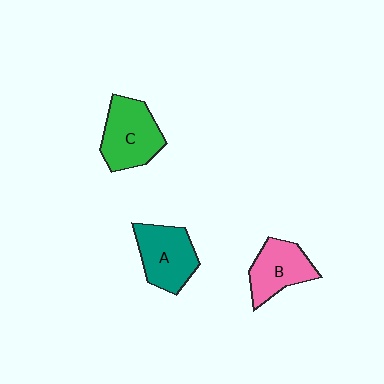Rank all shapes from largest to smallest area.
From largest to smallest: C (green), A (teal), B (pink).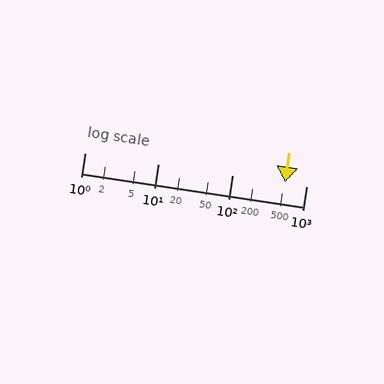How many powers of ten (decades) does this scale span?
The scale spans 3 decades, from 1 to 1000.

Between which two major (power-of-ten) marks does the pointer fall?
The pointer is between 100 and 1000.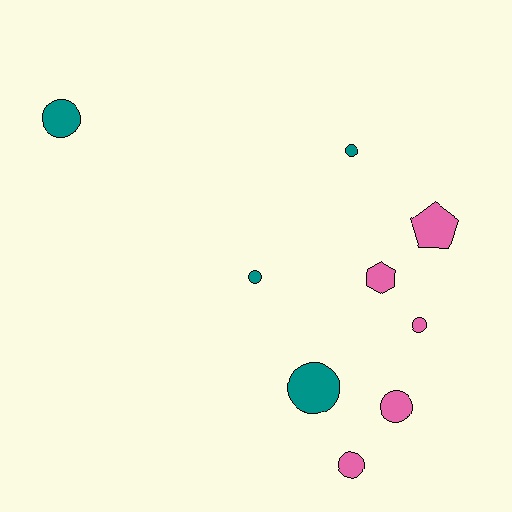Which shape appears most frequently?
Circle, with 7 objects.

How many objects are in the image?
There are 9 objects.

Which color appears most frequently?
Pink, with 5 objects.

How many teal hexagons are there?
There are no teal hexagons.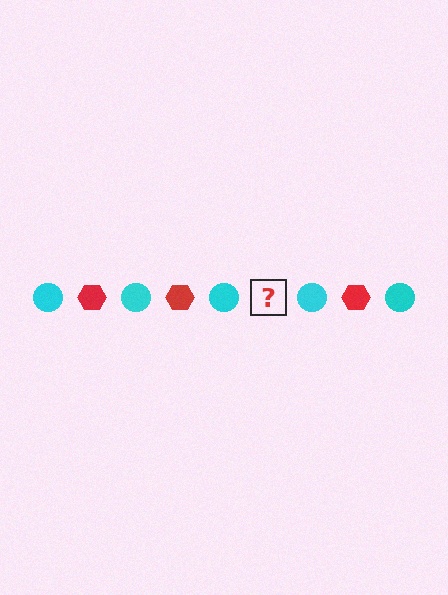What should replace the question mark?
The question mark should be replaced with a red hexagon.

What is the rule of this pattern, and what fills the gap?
The rule is that the pattern alternates between cyan circle and red hexagon. The gap should be filled with a red hexagon.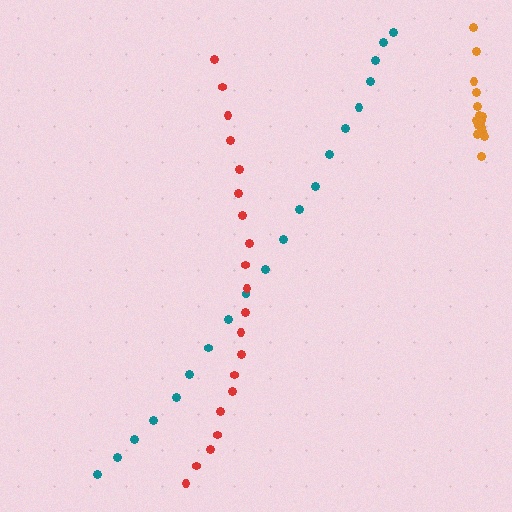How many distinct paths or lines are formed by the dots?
There are 3 distinct paths.